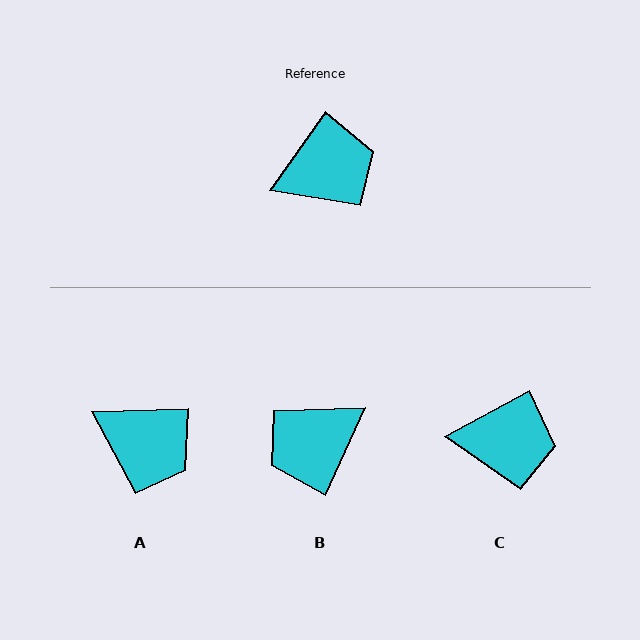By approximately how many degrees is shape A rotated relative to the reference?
Approximately 52 degrees clockwise.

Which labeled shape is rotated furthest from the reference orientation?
B, about 169 degrees away.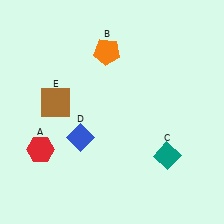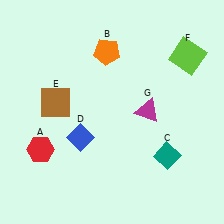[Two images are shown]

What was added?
A lime square (F), a magenta triangle (G) were added in Image 2.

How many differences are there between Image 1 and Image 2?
There are 2 differences between the two images.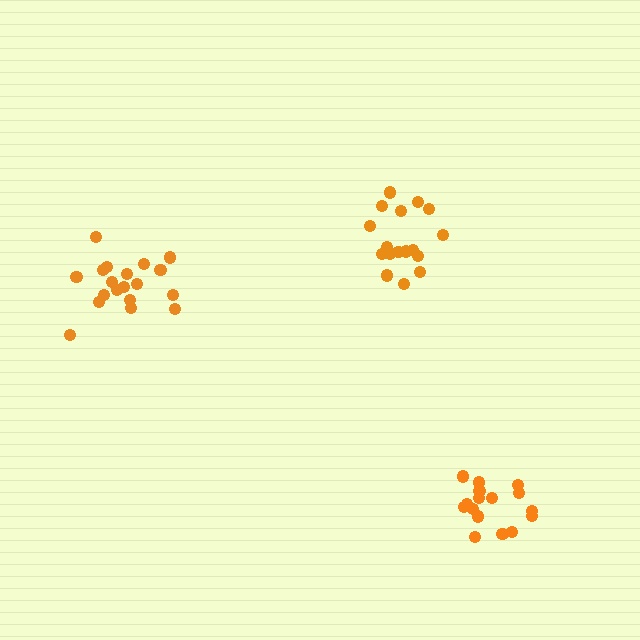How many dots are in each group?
Group 1: 18 dots, Group 2: 16 dots, Group 3: 19 dots (53 total).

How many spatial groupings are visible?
There are 3 spatial groupings.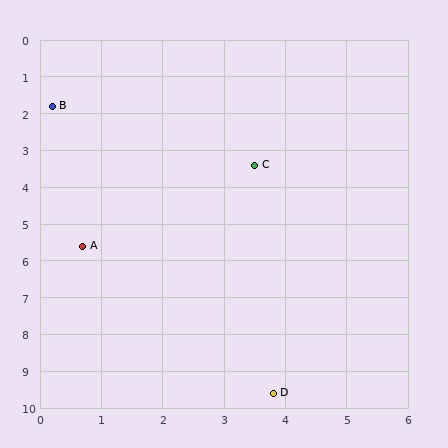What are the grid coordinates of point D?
Point D is at approximately (3.8, 9.6).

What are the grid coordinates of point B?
Point B is at approximately (0.2, 1.8).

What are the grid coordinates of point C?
Point C is at approximately (3.5, 3.4).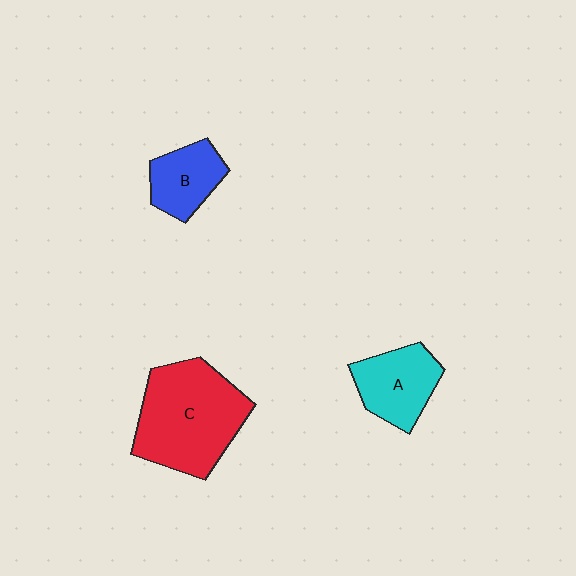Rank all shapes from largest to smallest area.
From largest to smallest: C (red), A (cyan), B (blue).